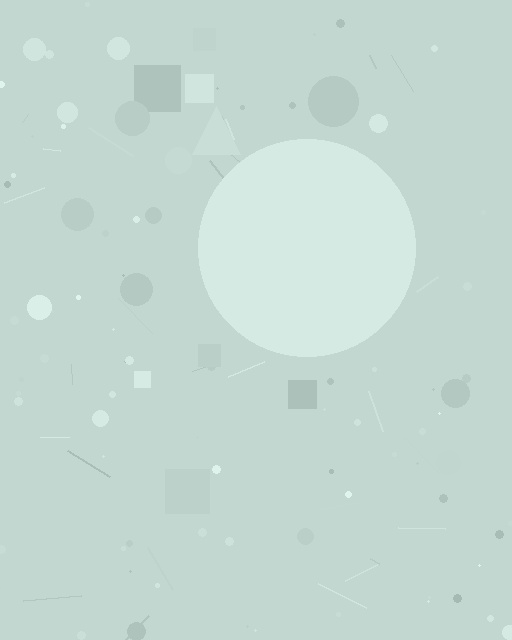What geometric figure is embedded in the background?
A circle is embedded in the background.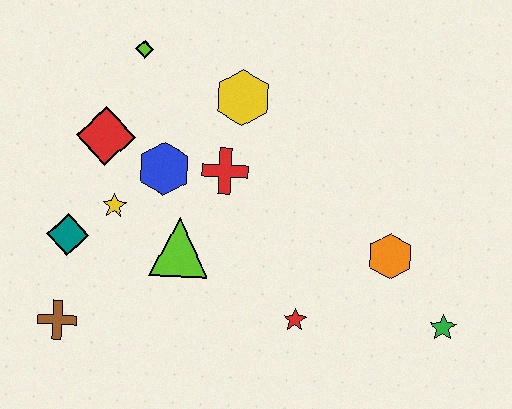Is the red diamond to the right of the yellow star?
No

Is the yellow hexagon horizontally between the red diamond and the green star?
Yes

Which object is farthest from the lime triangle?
The green star is farthest from the lime triangle.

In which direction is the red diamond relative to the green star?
The red diamond is to the left of the green star.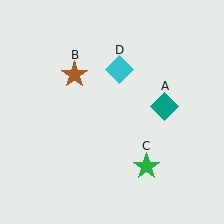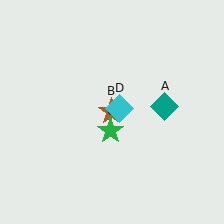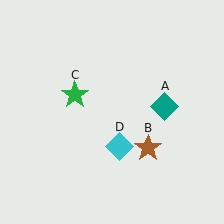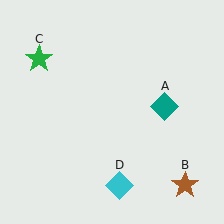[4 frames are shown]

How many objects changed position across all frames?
3 objects changed position: brown star (object B), green star (object C), cyan diamond (object D).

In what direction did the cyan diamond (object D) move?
The cyan diamond (object D) moved down.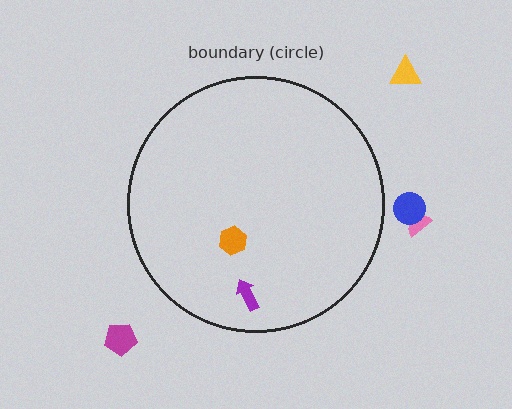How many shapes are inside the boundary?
2 inside, 4 outside.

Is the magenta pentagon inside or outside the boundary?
Outside.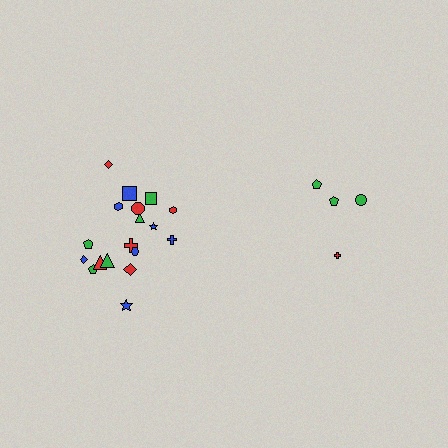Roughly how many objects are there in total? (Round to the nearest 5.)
Roughly 20 objects in total.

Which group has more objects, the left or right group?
The left group.